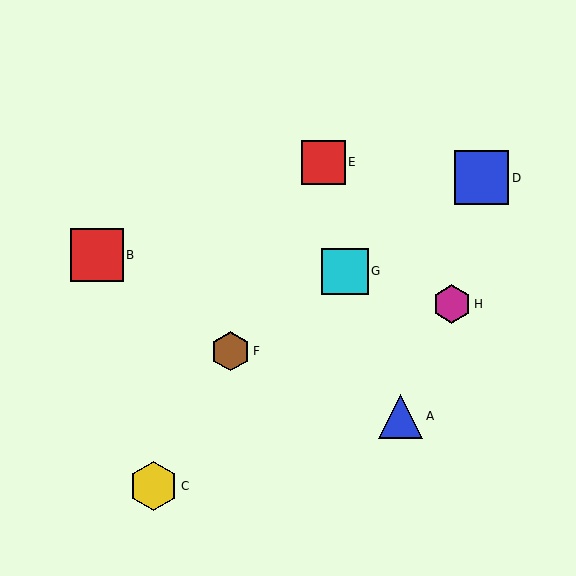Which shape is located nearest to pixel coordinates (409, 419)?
The blue triangle (labeled A) at (401, 416) is nearest to that location.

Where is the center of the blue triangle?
The center of the blue triangle is at (401, 416).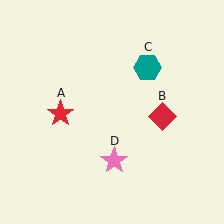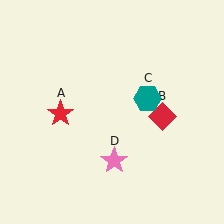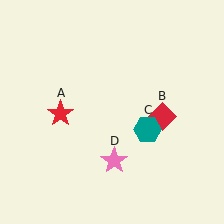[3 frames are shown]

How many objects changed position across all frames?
1 object changed position: teal hexagon (object C).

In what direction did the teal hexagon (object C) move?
The teal hexagon (object C) moved down.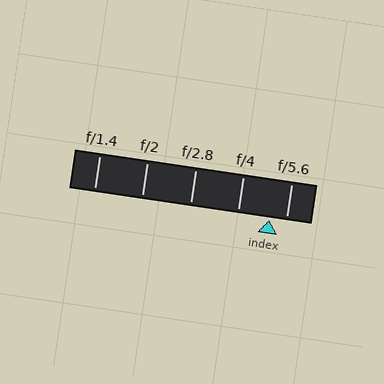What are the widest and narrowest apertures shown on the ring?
The widest aperture shown is f/1.4 and the narrowest is f/5.6.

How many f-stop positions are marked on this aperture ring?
There are 5 f-stop positions marked.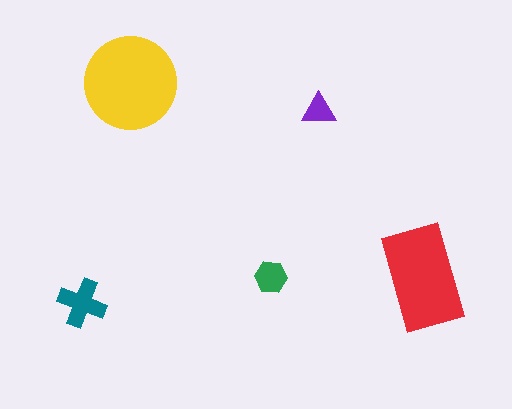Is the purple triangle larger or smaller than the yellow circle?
Smaller.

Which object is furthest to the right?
The red rectangle is rightmost.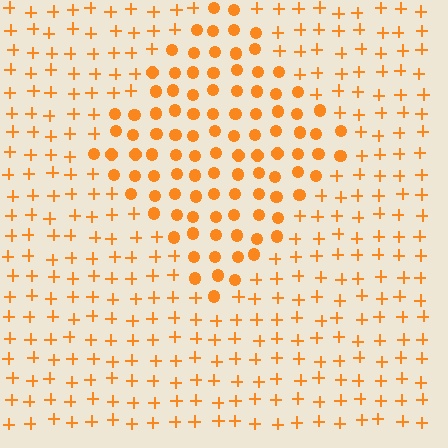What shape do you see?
I see a diamond.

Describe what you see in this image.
The image is filled with small orange elements arranged in a uniform grid. A diamond-shaped region contains circles, while the surrounding area contains plus signs. The boundary is defined purely by the change in element shape.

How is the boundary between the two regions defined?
The boundary is defined by a change in element shape: circles inside vs. plus signs outside. All elements share the same color and spacing.